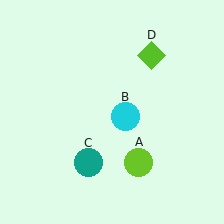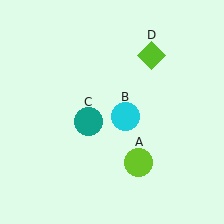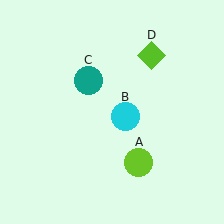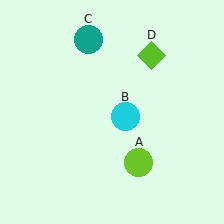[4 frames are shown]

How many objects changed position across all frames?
1 object changed position: teal circle (object C).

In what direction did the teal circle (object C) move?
The teal circle (object C) moved up.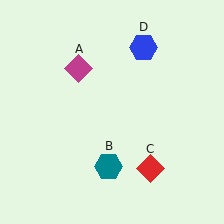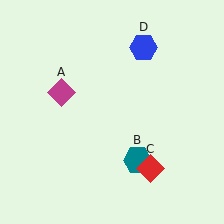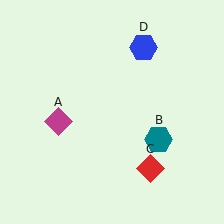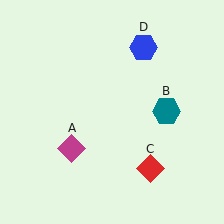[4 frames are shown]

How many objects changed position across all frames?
2 objects changed position: magenta diamond (object A), teal hexagon (object B).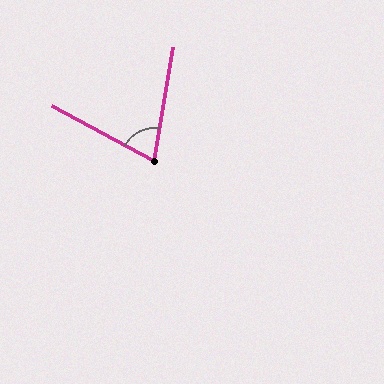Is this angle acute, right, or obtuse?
It is acute.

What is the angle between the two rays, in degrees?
Approximately 71 degrees.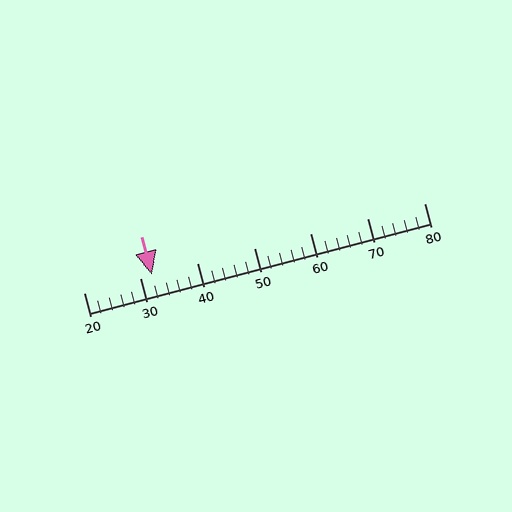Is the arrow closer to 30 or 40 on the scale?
The arrow is closer to 30.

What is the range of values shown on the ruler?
The ruler shows values from 20 to 80.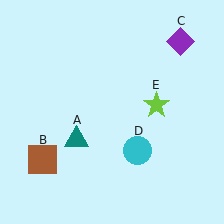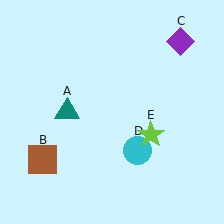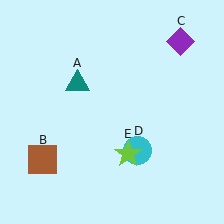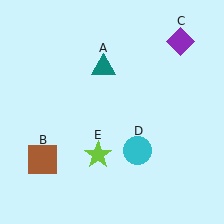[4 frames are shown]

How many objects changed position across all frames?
2 objects changed position: teal triangle (object A), lime star (object E).